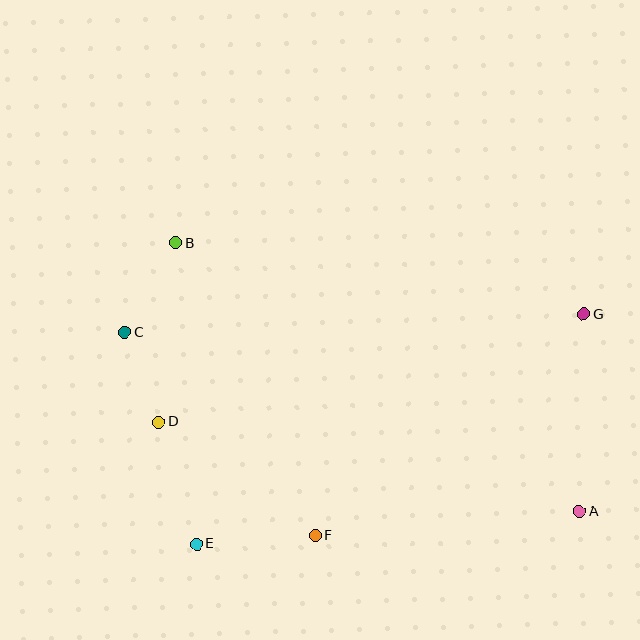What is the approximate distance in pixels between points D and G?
The distance between D and G is approximately 438 pixels.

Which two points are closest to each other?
Points C and D are closest to each other.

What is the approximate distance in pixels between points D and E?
The distance between D and E is approximately 128 pixels.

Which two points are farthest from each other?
Points A and C are farthest from each other.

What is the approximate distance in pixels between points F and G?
The distance between F and G is approximately 348 pixels.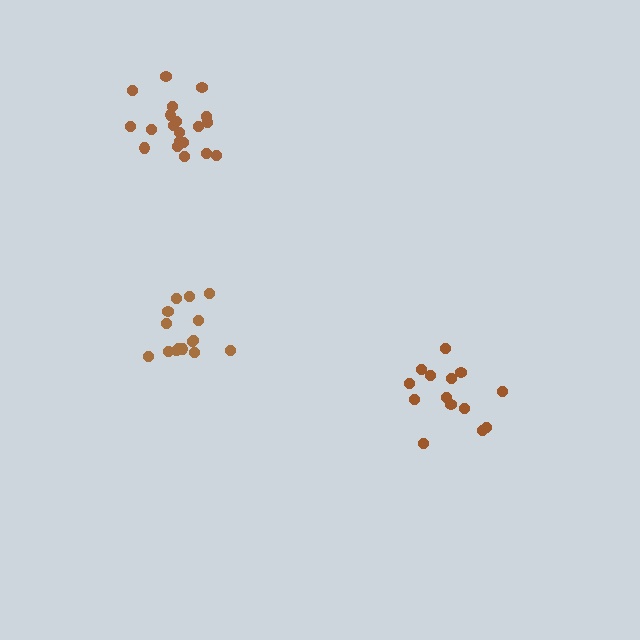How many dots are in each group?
Group 1: 14 dots, Group 2: 20 dots, Group 3: 15 dots (49 total).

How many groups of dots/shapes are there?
There are 3 groups.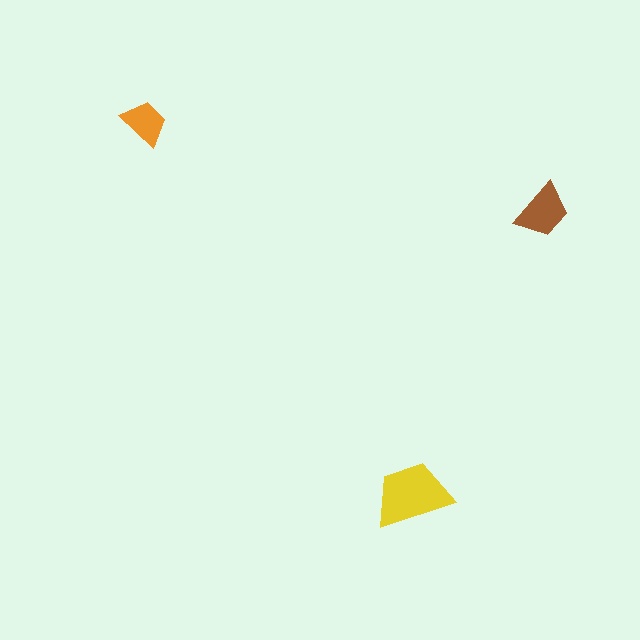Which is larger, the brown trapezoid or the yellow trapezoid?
The yellow one.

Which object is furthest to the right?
The brown trapezoid is rightmost.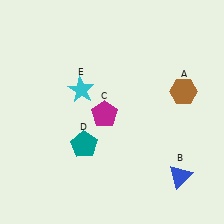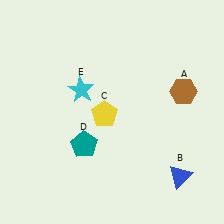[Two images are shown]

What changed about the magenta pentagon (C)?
In Image 1, C is magenta. In Image 2, it changed to yellow.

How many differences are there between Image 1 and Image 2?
There is 1 difference between the two images.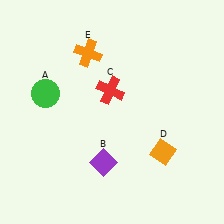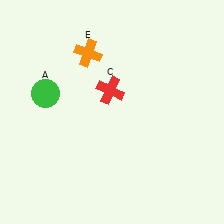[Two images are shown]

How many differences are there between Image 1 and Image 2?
There are 2 differences between the two images.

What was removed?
The purple diamond (B), the orange diamond (D) were removed in Image 2.